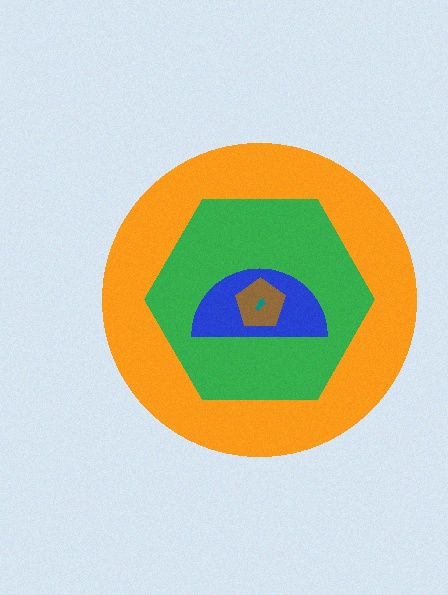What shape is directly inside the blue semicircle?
The brown pentagon.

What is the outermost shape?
The orange circle.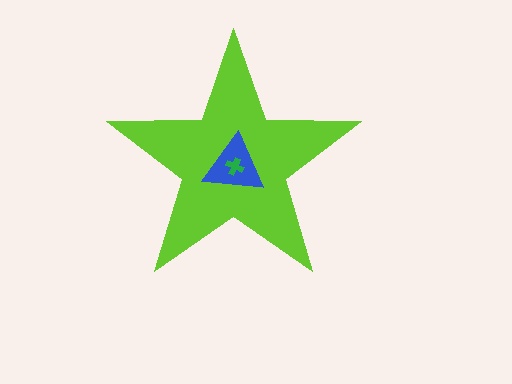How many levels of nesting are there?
3.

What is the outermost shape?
The lime star.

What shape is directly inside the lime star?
The blue triangle.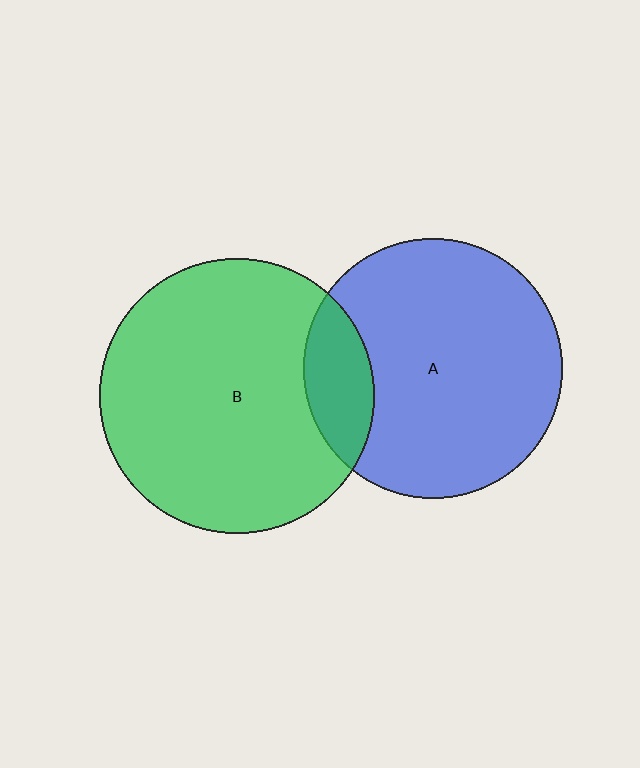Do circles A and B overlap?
Yes.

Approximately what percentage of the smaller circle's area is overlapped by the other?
Approximately 15%.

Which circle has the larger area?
Circle B (green).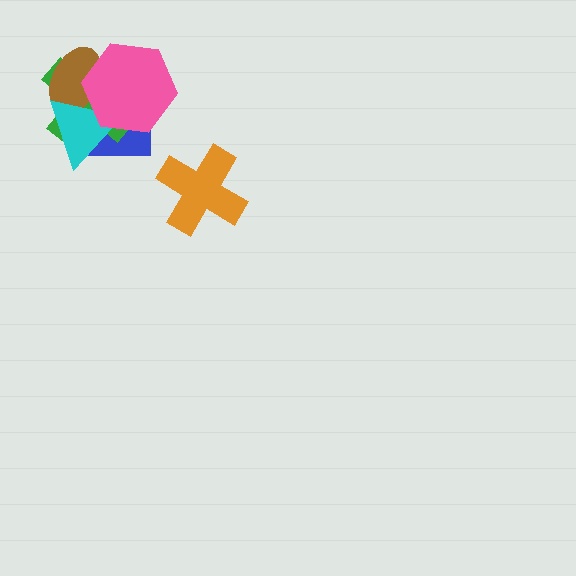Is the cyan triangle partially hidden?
Yes, it is partially covered by another shape.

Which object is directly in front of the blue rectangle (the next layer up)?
The green cross is directly in front of the blue rectangle.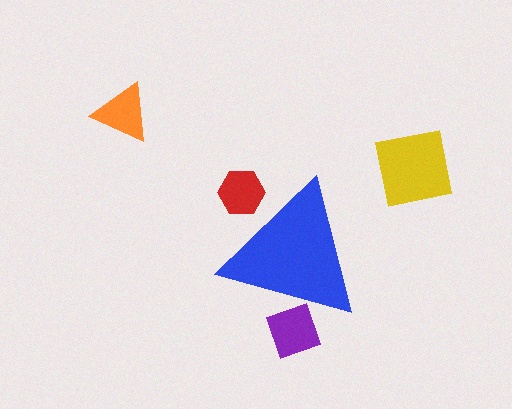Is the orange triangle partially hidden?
No, the orange triangle is fully visible.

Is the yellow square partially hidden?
No, the yellow square is fully visible.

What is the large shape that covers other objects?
A blue triangle.